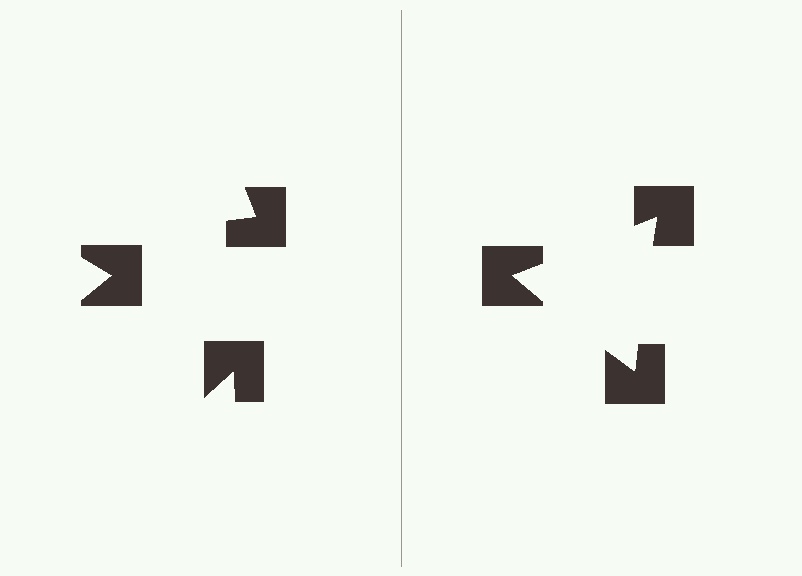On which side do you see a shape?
An illusory triangle appears on the right side. On the left side the wedge cuts are rotated, so no coherent shape forms.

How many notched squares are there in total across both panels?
6 — 3 on each side.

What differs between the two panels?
The notched squares are positioned identically on both sides; only the wedge orientations differ. On the right they align to a triangle; on the left they are misaligned.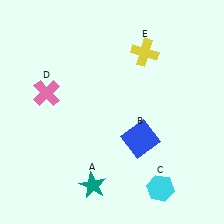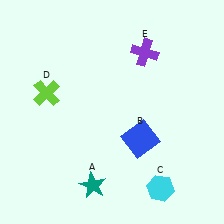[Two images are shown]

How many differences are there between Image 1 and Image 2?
There are 2 differences between the two images.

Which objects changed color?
D changed from pink to lime. E changed from yellow to purple.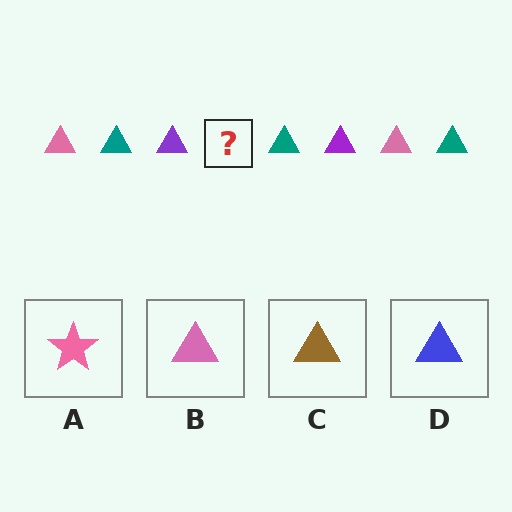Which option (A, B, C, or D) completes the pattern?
B.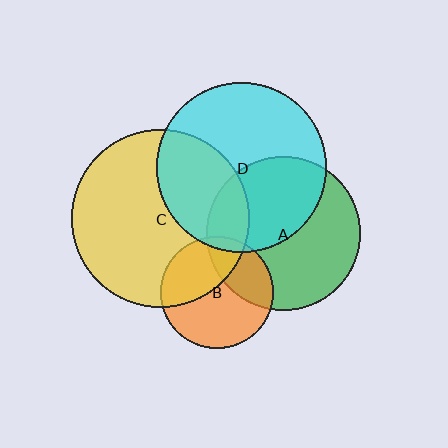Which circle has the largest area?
Circle C (yellow).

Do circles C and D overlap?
Yes.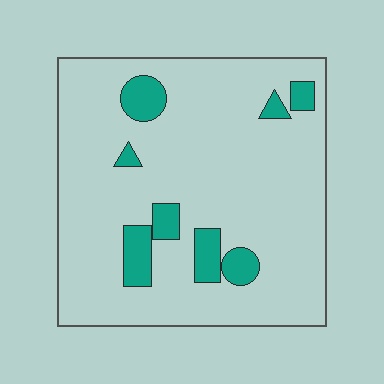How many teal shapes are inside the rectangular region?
8.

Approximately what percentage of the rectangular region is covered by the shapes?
Approximately 10%.